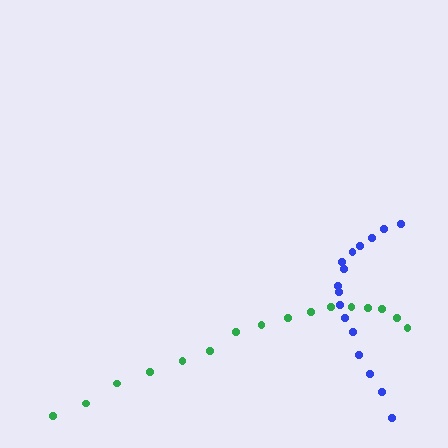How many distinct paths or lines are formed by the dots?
There are 2 distinct paths.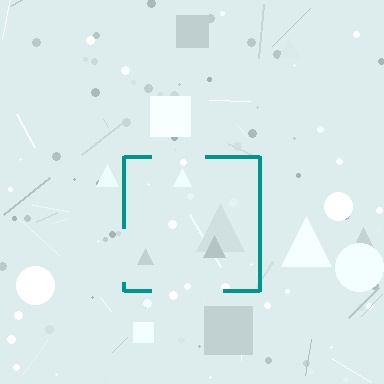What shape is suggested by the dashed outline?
The dashed outline suggests a square.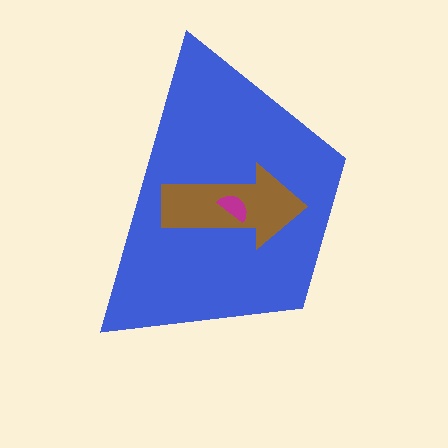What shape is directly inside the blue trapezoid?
The brown arrow.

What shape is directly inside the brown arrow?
The magenta semicircle.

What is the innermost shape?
The magenta semicircle.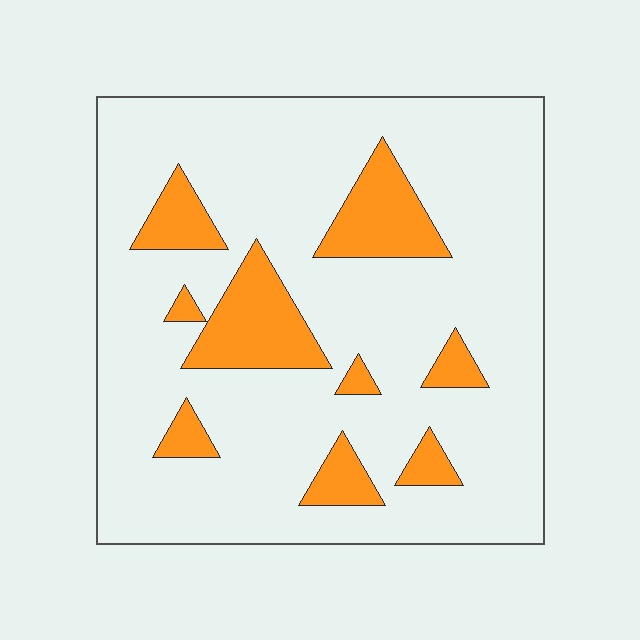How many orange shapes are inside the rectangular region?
9.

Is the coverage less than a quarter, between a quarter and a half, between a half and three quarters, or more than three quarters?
Less than a quarter.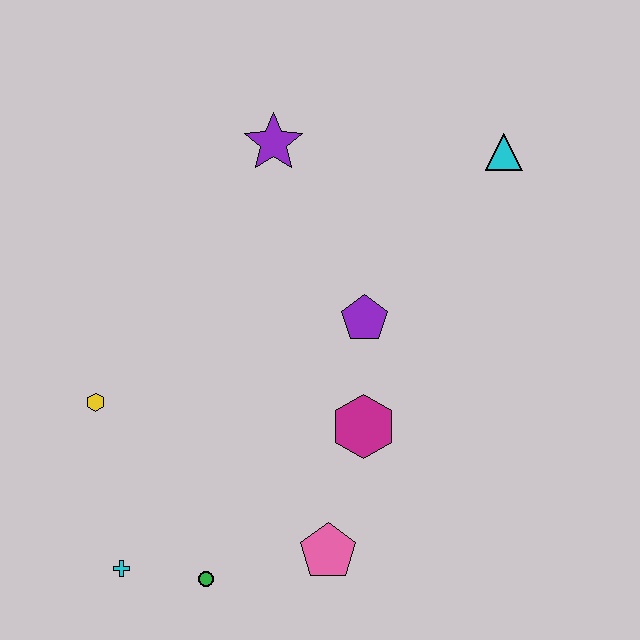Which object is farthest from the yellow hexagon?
The cyan triangle is farthest from the yellow hexagon.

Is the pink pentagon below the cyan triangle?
Yes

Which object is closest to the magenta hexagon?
The purple pentagon is closest to the magenta hexagon.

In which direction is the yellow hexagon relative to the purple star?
The yellow hexagon is below the purple star.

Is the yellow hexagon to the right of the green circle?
No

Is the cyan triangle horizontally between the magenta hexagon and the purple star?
No